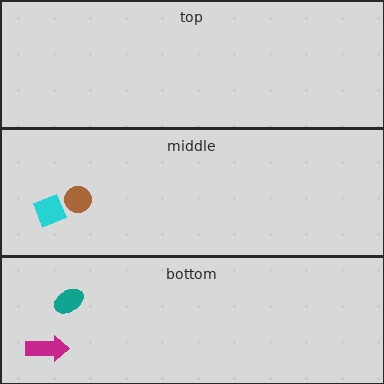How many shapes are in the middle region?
2.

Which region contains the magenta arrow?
The bottom region.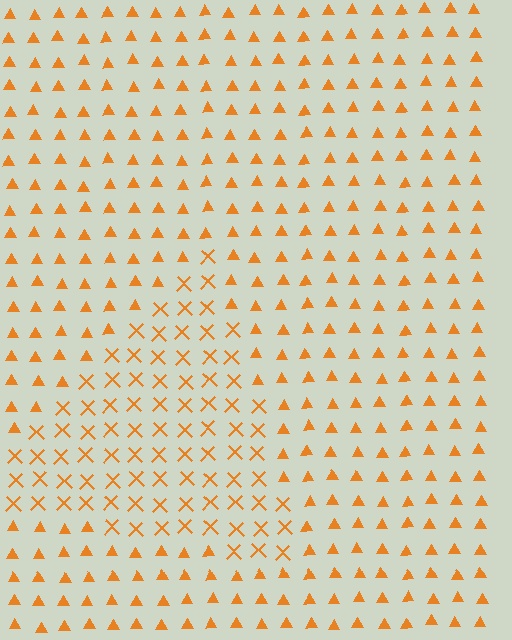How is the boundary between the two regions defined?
The boundary is defined by a change in element shape: X marks inside vs. triangles outside. All elements share the same color and spacing.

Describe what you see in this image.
The image is filled with small orange elements arranged in a uniform grid. A triangle-shaped region contains X marks, while the surrounding area contains triangles. The boundary is defined purely by the change in element shape.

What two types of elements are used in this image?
The image uses X marks inside the triangle region and triangles outside it.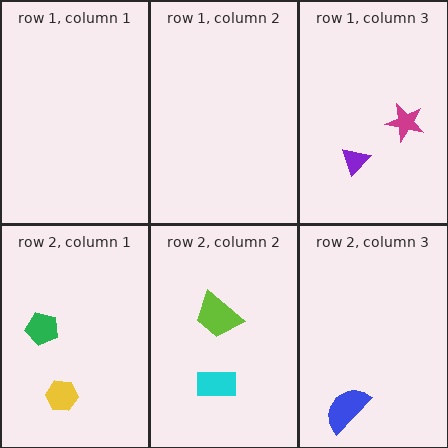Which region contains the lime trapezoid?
The row 2, column 2 region.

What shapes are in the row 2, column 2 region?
The cyan rectangle, the lime trapezoid.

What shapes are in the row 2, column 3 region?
The blue semicircle.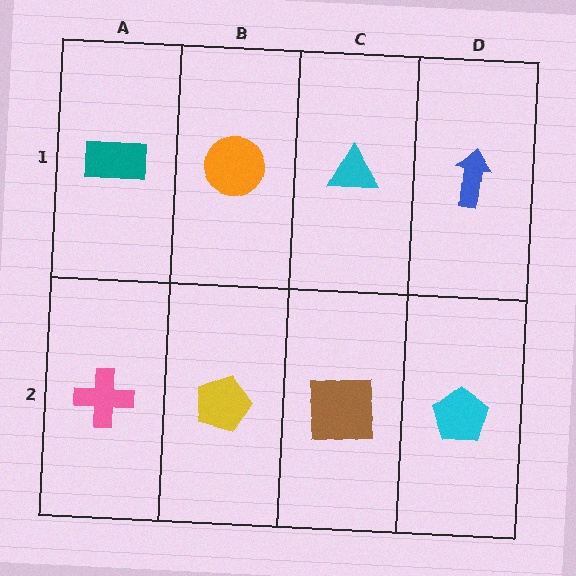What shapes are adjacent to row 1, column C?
A brown square (row 2, column C), an orange circle (row 1, column B), a blue arrow (row 1, column D).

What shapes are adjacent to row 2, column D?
A blue arrow (row 1, column D), a brown square (row 2, column C).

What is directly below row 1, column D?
A cyan pentagon.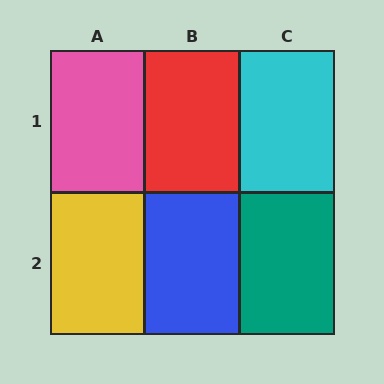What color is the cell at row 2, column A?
Yellow.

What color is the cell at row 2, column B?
Blue.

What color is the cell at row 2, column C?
Teal.